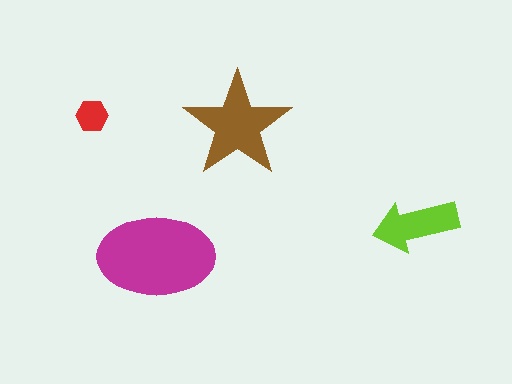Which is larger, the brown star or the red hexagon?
The brown star.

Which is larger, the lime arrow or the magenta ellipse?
The magenta ellipse.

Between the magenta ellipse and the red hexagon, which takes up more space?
The magenta ellipse.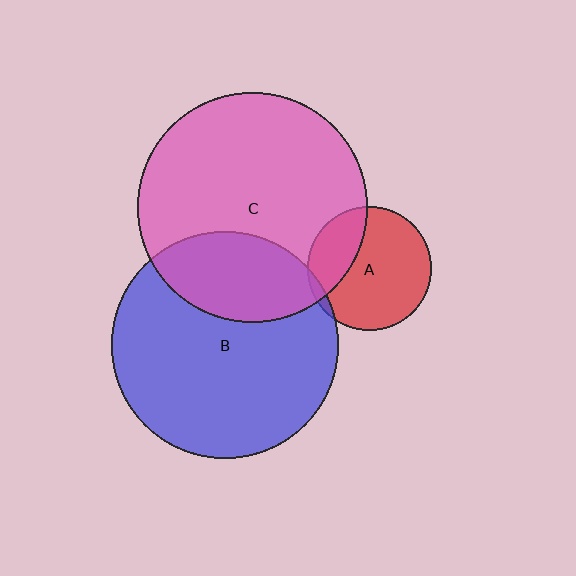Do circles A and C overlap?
Yes.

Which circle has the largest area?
Circle C (pink).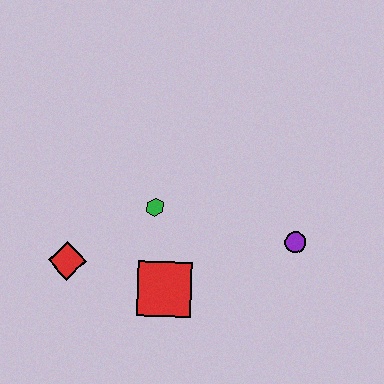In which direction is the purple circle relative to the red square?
The purple circle is to the right of the red square.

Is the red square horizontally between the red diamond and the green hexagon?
No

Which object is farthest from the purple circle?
The red diamond is farthest from the purple circle.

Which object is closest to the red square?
The green hexagon is closest to the red square.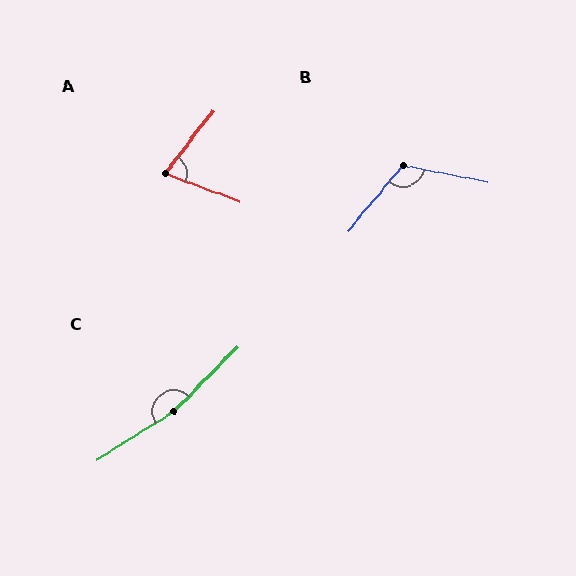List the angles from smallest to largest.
A (73°), B (119°), C (167°).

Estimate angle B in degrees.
Approximately 119 degrees.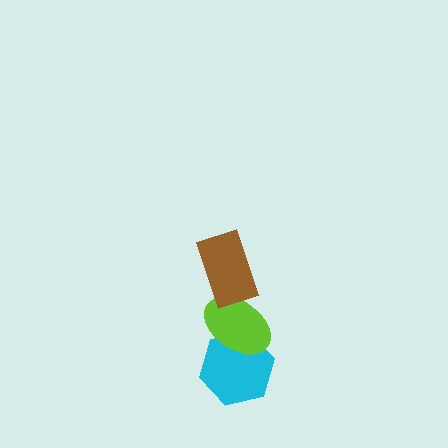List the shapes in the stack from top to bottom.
From top to bottom: the brown rectangle, the lime ellipse, the cyan hexagon.